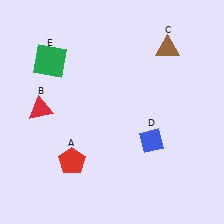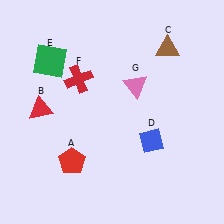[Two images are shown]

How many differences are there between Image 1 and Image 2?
There are 2 differences between the two images.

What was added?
A red cross (F), a pink triangle (G) were added in Image 2.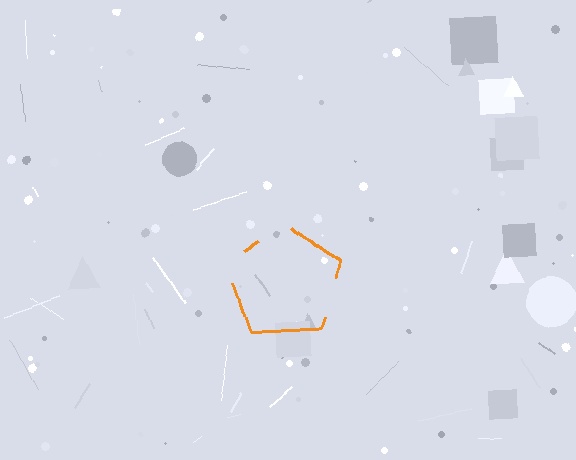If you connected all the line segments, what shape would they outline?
They would outline a pentagon.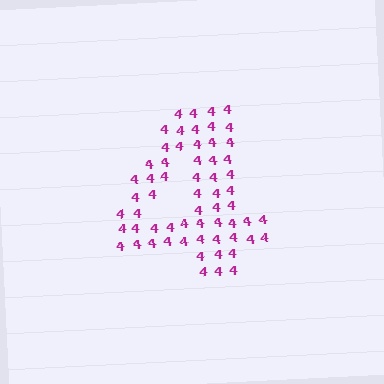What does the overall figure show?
The overall figure shows the digit 4.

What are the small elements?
The small elements are digit 4's.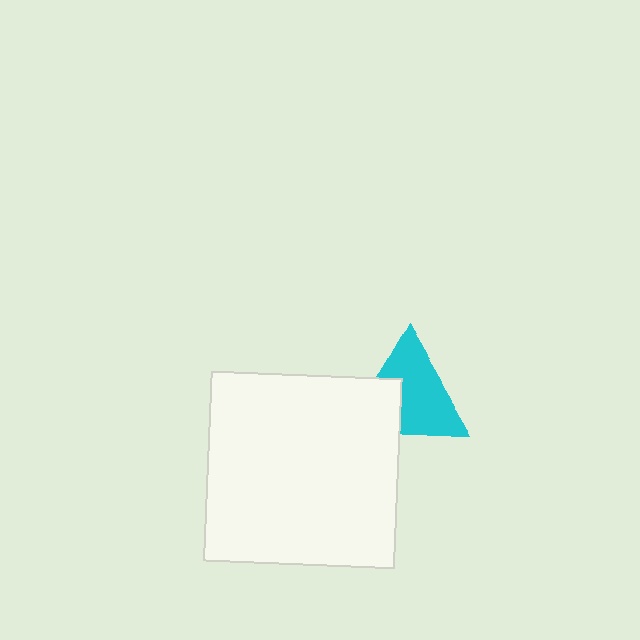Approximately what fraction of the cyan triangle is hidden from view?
Roughly 33% of the cyan triangle is hidden behind the white square.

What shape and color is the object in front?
The object in front is a white square.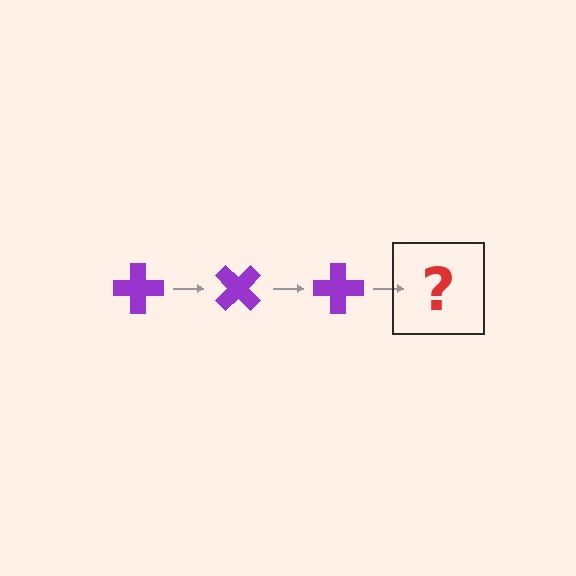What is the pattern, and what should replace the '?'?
The pattern is that the cross rotates 45 degrees each step. The '?' should be a purple cross rotated 135 degrees.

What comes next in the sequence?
The next element should be a purple cross rotated 135 degrees.